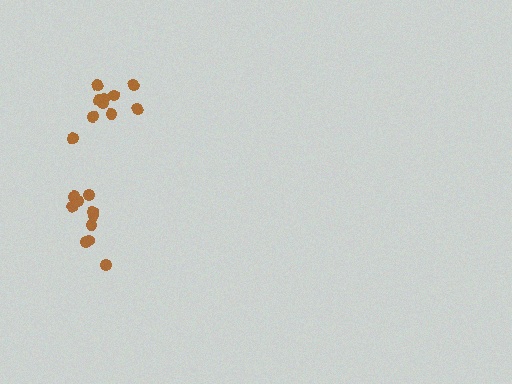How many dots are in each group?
Group 1: 10 dots, Group 2: 11 dots (21 total).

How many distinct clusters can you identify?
There are 2 distinct clusters.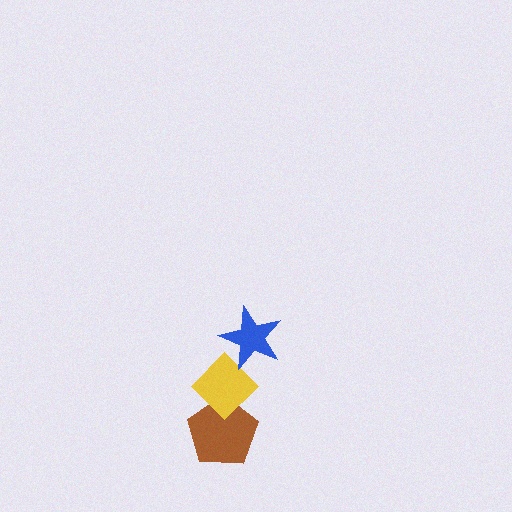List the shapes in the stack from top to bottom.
From top to bottom: the blue star, the yellow diamond, the brown pentagon.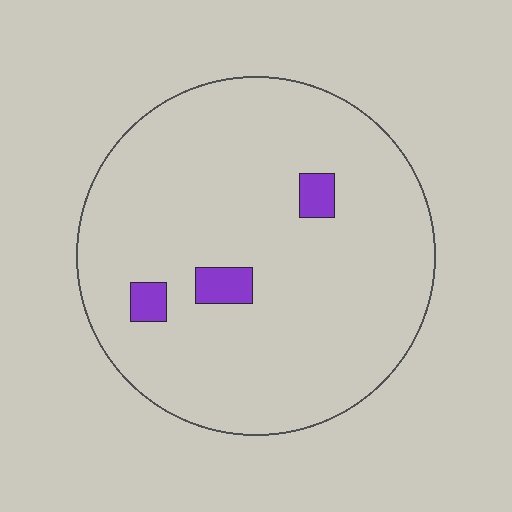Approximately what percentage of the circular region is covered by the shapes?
Approximately 5%.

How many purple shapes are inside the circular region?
3.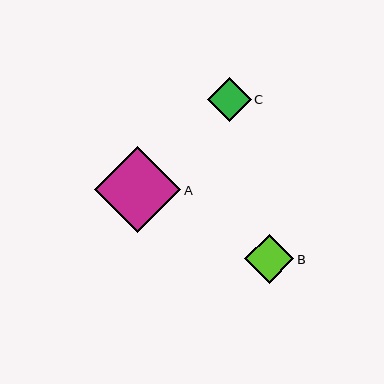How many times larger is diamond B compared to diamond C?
Diamond B is approximately 1.1 times the size of diamond C.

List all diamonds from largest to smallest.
From largest to smallest: A, B, C.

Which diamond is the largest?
Diamond A is the largest with a size of approximately 86 pixels.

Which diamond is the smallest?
Diamond C is the smallest with a size of approximately 44 pixels.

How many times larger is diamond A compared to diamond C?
Diamond A is approximately 1.9 times the size of diamond C.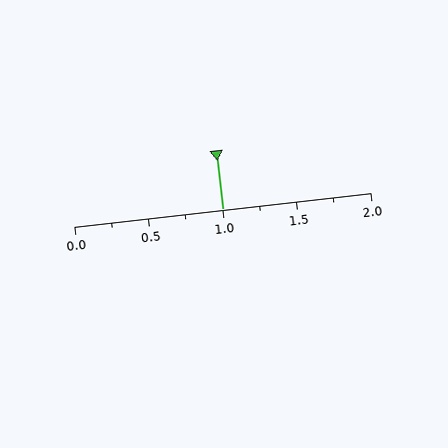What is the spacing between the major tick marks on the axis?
The major ticks are spaced 0.5 apart.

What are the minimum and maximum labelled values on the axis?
The axis runs from 0.0 to 2.0.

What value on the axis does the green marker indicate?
The marker indicates approximately 1.